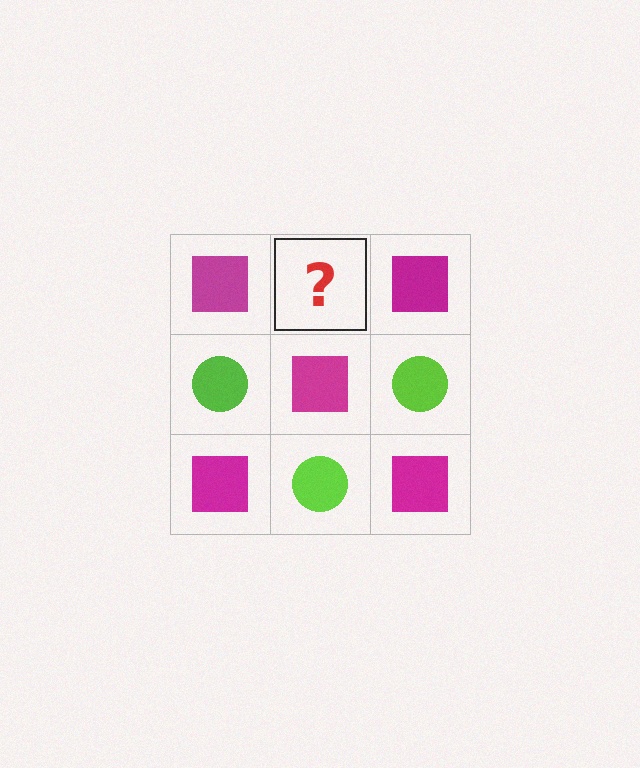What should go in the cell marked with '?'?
The missing cell should contain a lime circle.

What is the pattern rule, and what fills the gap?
The rule is that it alternates magenta square and lime circle in a checkerboard pattern. The gap should be filled with a lime circle.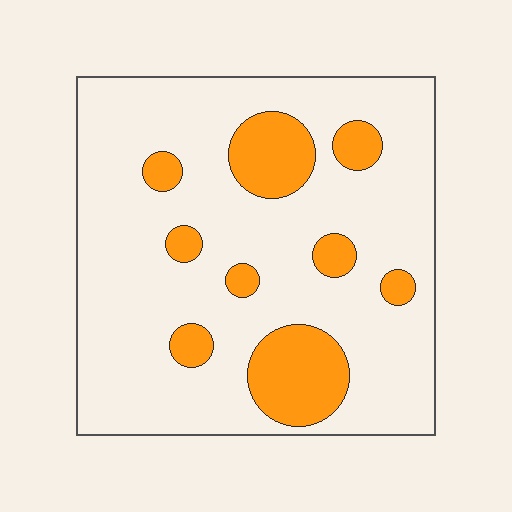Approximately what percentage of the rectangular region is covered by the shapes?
Approximately 20%.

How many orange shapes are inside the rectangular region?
9.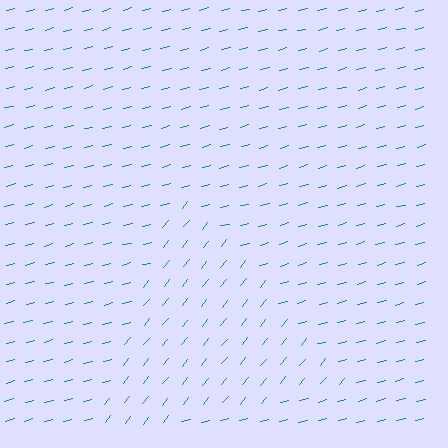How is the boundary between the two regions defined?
The boundary is defined purely by a change in line orientation (approximately 37 degrees difference). All lines are the same color and thickness.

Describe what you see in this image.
The image is filled with small teal line segments. A triangle region in the image has lines oriented differently from the surrounding lines, creating a visible texture boundary.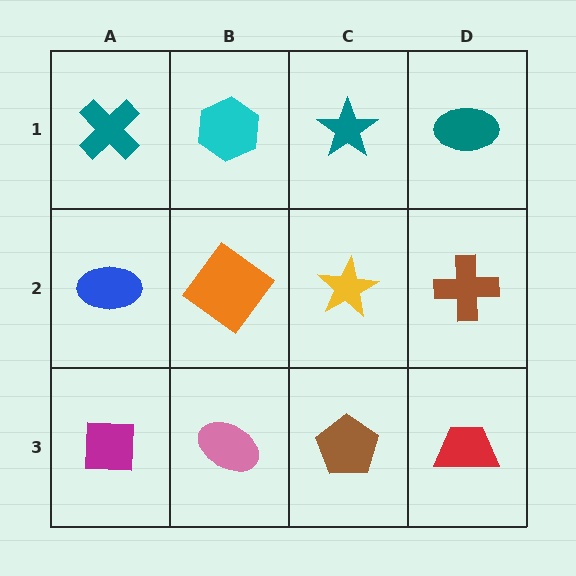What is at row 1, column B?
A cyan hexagon.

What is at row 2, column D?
A brown cross.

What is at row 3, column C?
A brown pentagon.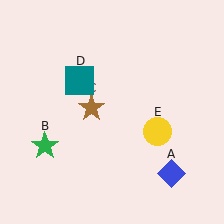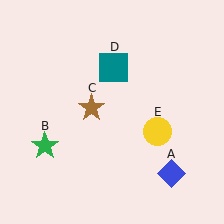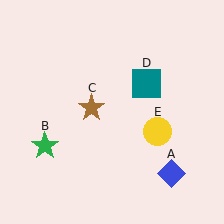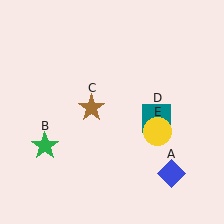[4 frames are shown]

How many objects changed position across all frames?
1 object changed position: teal square (object D).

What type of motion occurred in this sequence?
The teal square (object D) rotated clockwise around the center of the scene.